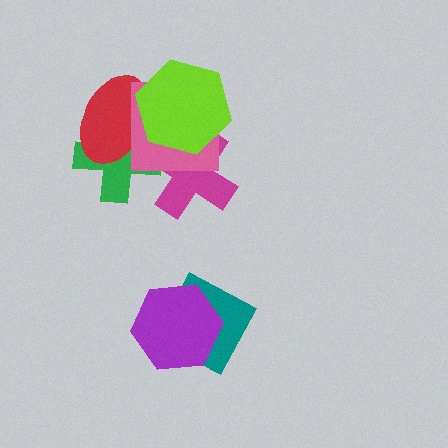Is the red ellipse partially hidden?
Yes, it is partially covered by another shape.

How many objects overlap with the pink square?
4 objects overlap with the pink square.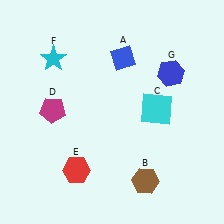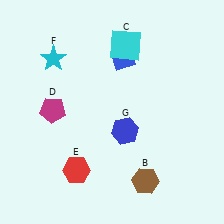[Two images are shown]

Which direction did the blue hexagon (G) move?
The blue hexagon (G) moved down.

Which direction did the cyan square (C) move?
The cyan square (C) moved up.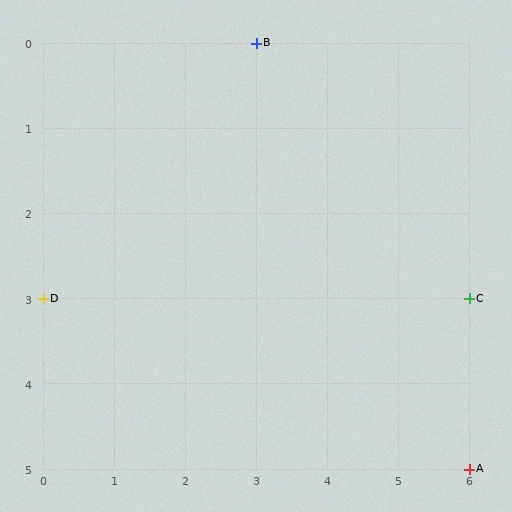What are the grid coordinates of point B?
Point B is at grid coordinates (3, 0).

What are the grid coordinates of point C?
Point C is at grid coordinates (6, 3).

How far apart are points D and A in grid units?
Points D and A are 6 columns and 2 rows apart (about 6.3 grid units diagonally).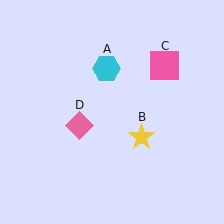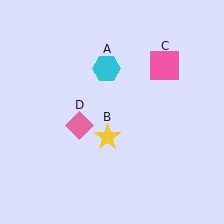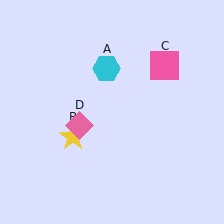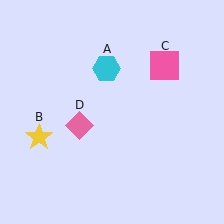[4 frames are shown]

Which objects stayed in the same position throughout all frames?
Cyan hexagon (object A) and pink square (object C) and pink diamond (object D) remained stationary.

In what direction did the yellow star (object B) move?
The yellow star (object B) moved left.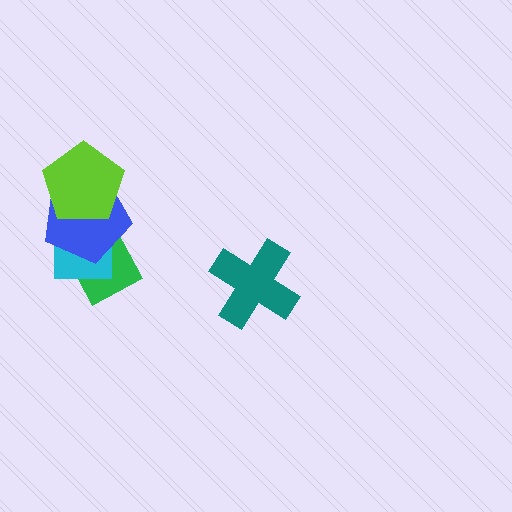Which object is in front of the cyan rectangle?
The blue pentagon is in front of the cyan rectangle.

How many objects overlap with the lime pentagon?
1 object overlaps with the lime pentagon.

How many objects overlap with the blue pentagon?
3 objects overlap with the blue pentagon.